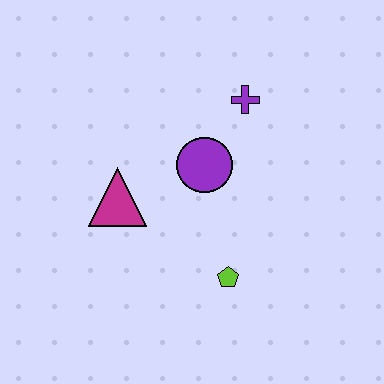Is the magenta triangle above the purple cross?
No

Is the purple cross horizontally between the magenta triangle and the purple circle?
No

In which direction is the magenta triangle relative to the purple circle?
The magenta triangle is to the left of the purple circle.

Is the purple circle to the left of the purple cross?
Yes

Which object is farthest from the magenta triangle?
The purple cross is farthest from the magenta triangle.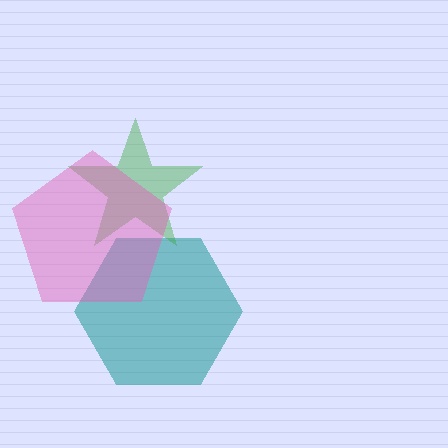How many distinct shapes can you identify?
There are 3 distinct shapes: a teal hexagon, a green star, a pink pentagon.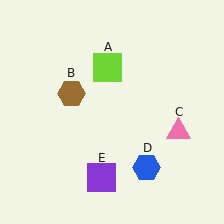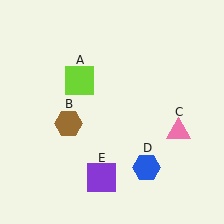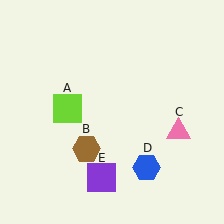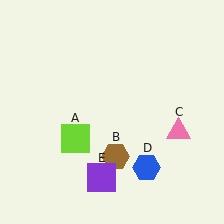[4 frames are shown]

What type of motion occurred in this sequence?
The lime square (object A), brown hexagon (object B) rotated counterclockwise around the center of the scene.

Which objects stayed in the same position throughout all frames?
Pink triangle (object C) and blue hexagon (object D) and purple square (object E) remained stationary.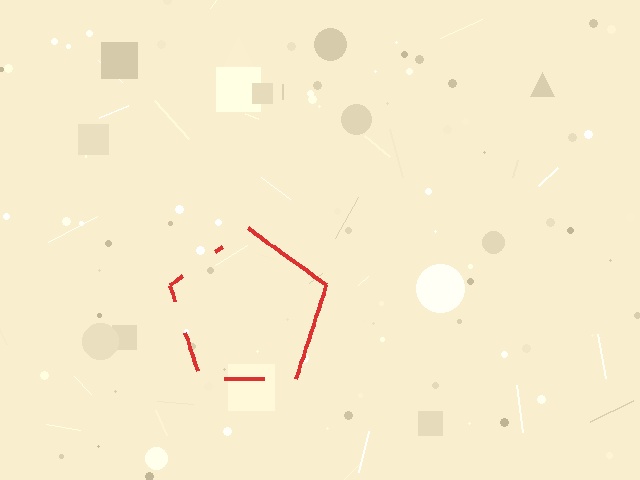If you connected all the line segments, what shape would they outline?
They would outline a pentagon.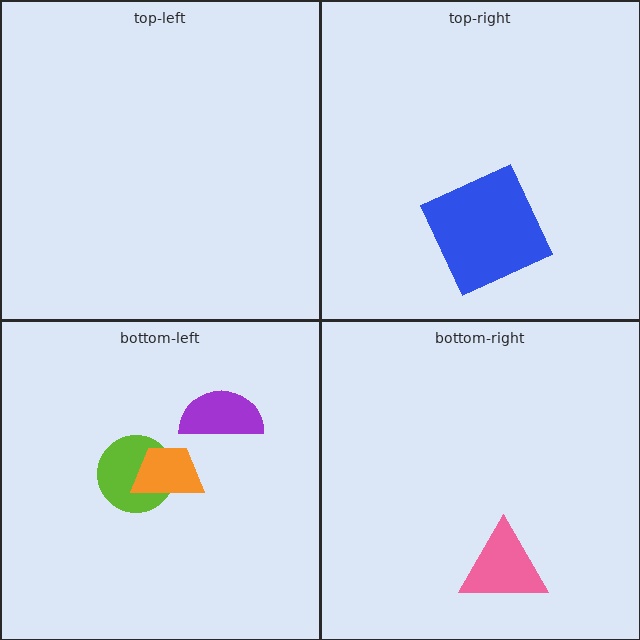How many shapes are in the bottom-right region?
1.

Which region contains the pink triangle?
The bottom-right region.